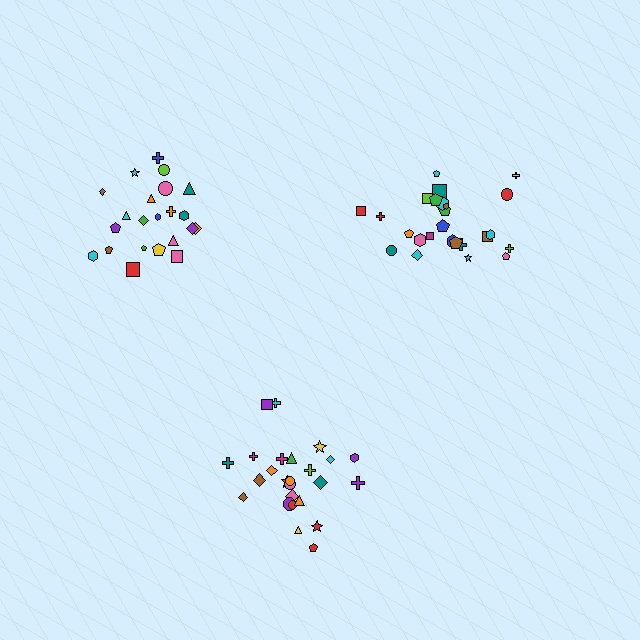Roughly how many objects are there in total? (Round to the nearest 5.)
Roughly 70 objects in total.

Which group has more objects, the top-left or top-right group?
The top-right group.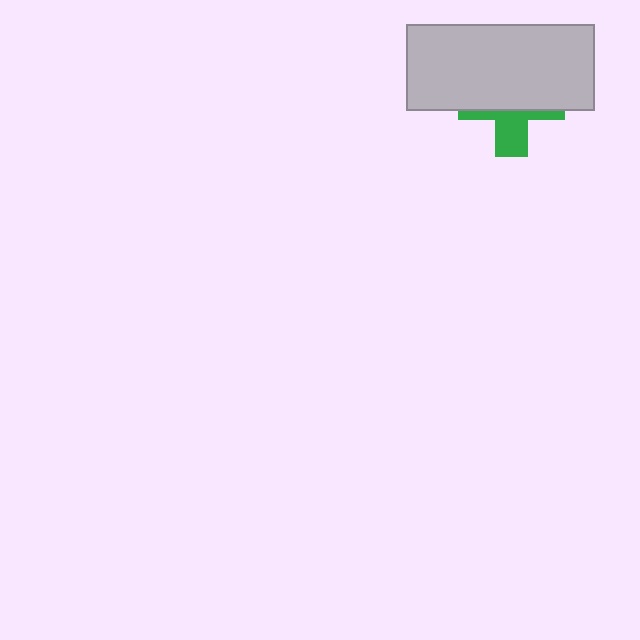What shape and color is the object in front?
The object in front is a light gray rectangle.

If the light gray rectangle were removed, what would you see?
You would see the complete green cross.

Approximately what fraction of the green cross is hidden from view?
Roughly 65% of the green cross is hidden behind the light gray rectangle.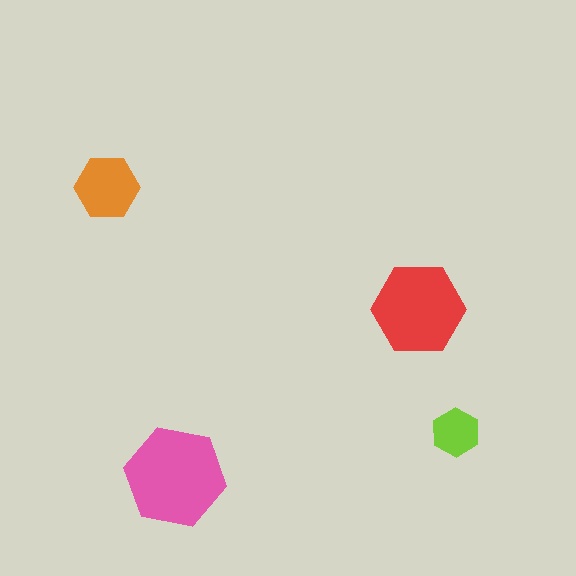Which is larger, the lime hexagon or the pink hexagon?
The pink one.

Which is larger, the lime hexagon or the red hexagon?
The red one.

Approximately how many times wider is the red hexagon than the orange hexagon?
About 1.5 times wider.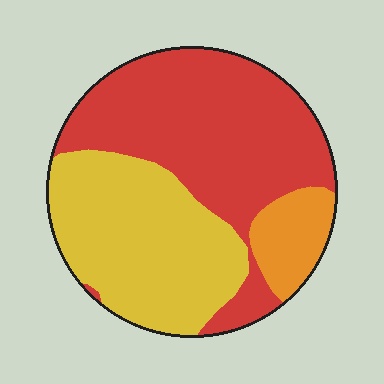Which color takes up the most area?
Red, at roughly 50%.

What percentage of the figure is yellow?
Yellow covers 39% of the figure.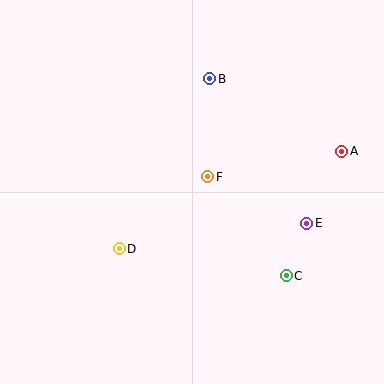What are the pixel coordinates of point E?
Point E is at (307, 223).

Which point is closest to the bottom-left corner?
Point D is closest to the bottom-left corner.